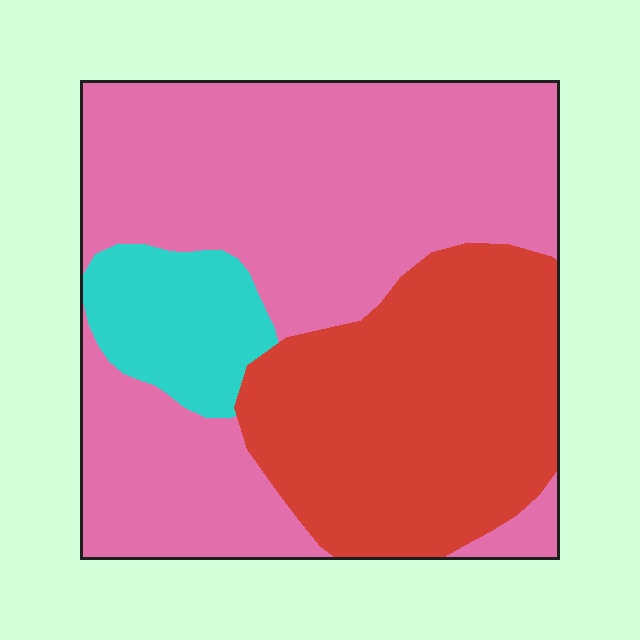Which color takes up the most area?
Pink, at roughly 55%.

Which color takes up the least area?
Cyan, at roughly 10%.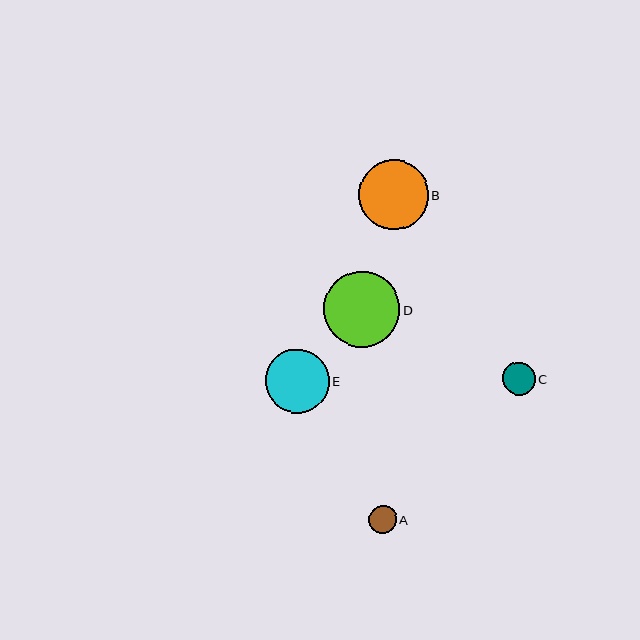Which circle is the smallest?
Circle A is the smallest with a size of approximately 28 pixels.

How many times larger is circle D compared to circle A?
Circle D is approximately 2.7 times the size of circle A.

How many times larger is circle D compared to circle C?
Circle D is approximately 2.3 times the size of circle C.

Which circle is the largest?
Circle D is the largest with a size of approximately 76 pixels.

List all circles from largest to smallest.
From largest to smallest: D, B, E, C, A.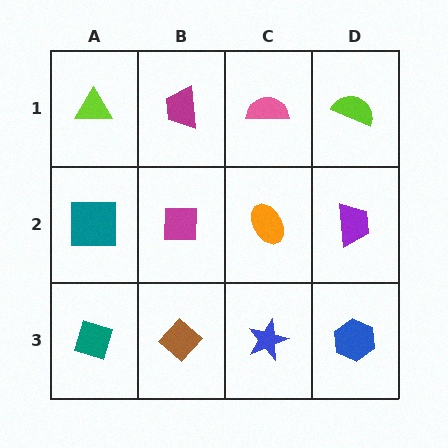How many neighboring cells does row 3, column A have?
2.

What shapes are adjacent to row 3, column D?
A purple trapezoid (row 2, column D), a blue star (row 3, column C).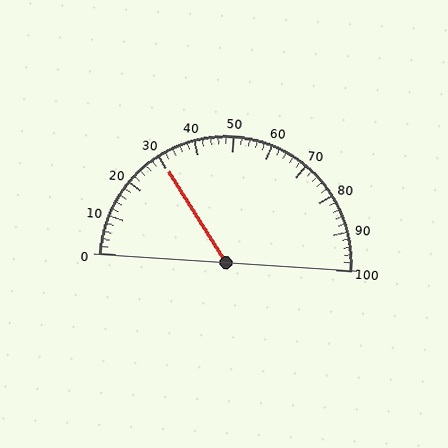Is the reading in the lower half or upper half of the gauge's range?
The reading is in the lower half of the range (0 to 100).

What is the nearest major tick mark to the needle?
The nearest major tick mark is 30.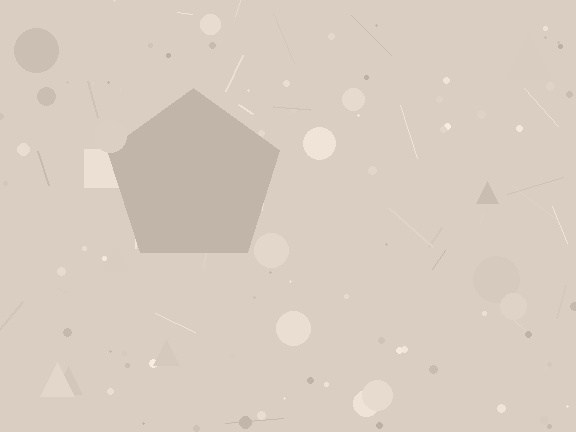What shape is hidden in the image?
A pentagon is hidden in the image.